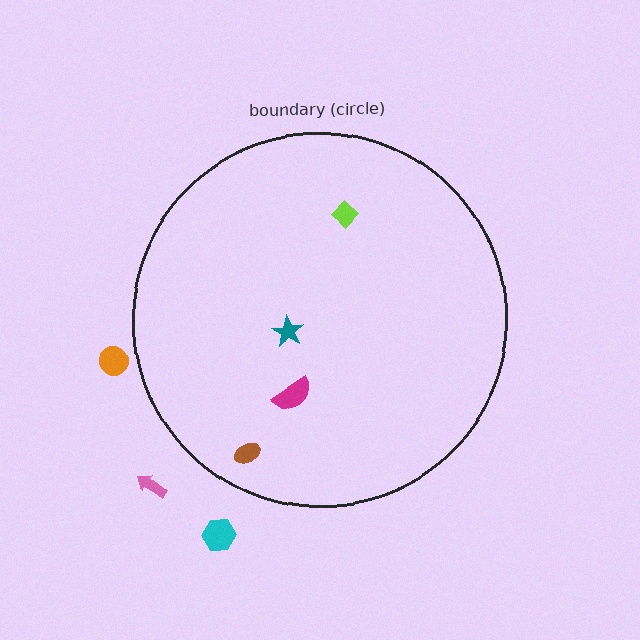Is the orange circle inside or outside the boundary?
Outside.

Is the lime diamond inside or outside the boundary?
Inside.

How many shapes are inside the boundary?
4 inside, 3 outside.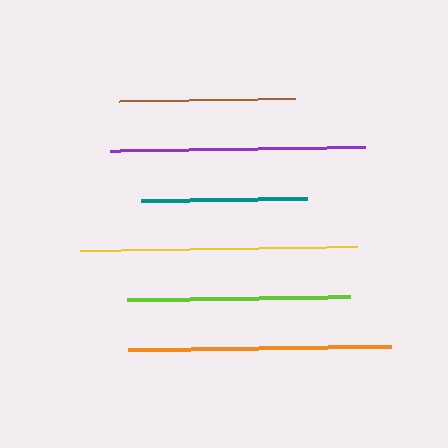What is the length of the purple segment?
The purple segment is approximately 255 pixels long.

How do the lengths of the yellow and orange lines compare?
The yellow and orange lines are approximately the same length.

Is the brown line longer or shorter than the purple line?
The purple line is longer than the brown line.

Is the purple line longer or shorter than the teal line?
The purple line is longer than the teal line.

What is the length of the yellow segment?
The yellow segment is approximately 276 pixels long.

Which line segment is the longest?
The yellow line is the longest at approximately 276 pixels.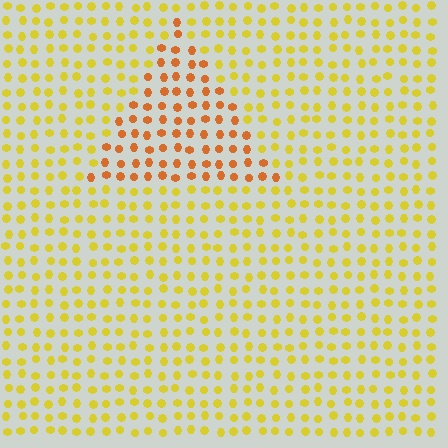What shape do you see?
I see a triangle.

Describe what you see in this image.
The image is filled with small yellow elements in a uniform arrangement. A triangle-shaped region is visible where the elements are tinted to a slightly different hue, forming a subtle color boundary.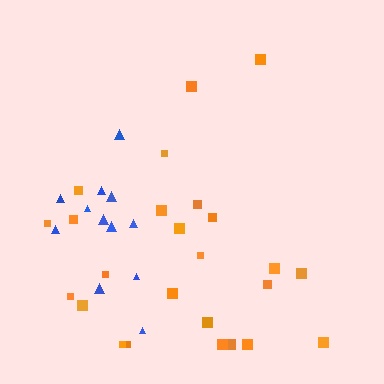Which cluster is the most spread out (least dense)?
Blue.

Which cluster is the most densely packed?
Orange.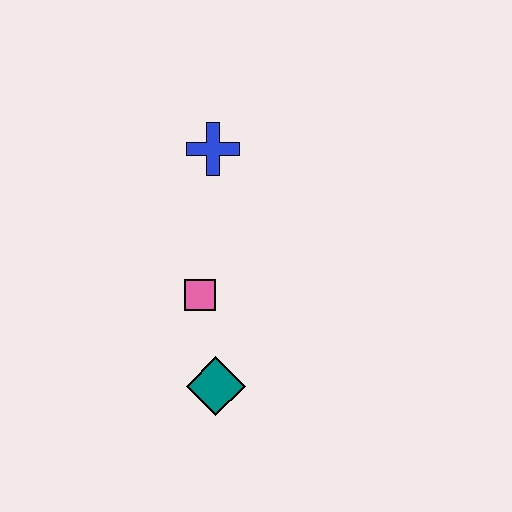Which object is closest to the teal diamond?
The pink square is closest to the teal diamond.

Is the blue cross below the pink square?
No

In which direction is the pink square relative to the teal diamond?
The pink square is above the teal diamond.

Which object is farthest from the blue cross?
The teal diamond is farthest from the blue cross.